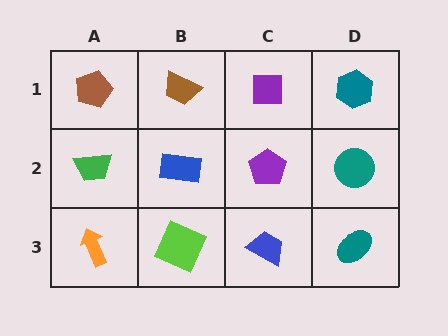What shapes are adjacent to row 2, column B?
A brown trapezoid (row 1, column B), a lime square (row 3, column B), a green trapezoid (row 2, column A), a purple pentagon (row 2, column C).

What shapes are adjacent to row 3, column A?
A green trapezoid (row 2, column A), a lime square (row 3, column B).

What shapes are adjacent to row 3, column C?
A purple pentagon (row 2, column C), a lime square (row 3, column B), a teal ellipse (row 3, column D).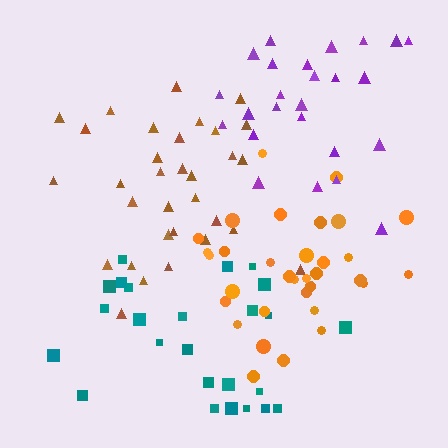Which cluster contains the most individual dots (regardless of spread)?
Brown (33).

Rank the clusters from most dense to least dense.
orange, brown, purple, teal.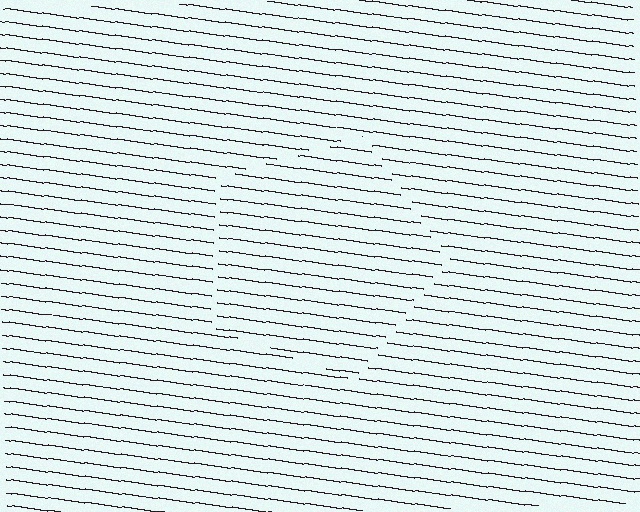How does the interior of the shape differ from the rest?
The interior of the shape contains the same grating, shifted by half a period — the contour is defined by the phase discontinuity where line-ends from the inner and outer gratings abut.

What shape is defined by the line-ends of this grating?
An illusory pentagon. The interior of the shape contains the same grating, shifted by half a period — the contour is defined by the phase discontinuity where line-ends from the inner and outer gratings abut.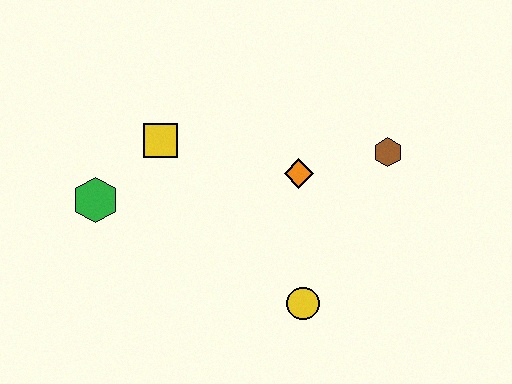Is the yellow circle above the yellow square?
No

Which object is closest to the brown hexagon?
The orange diamond is closest to the brown hexagon.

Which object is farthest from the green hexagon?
The brown hexagon is farthest from the green hexagon.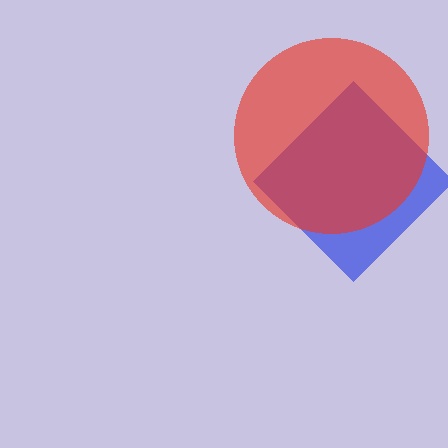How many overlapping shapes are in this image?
There are 2 overlapping shapes in the image.